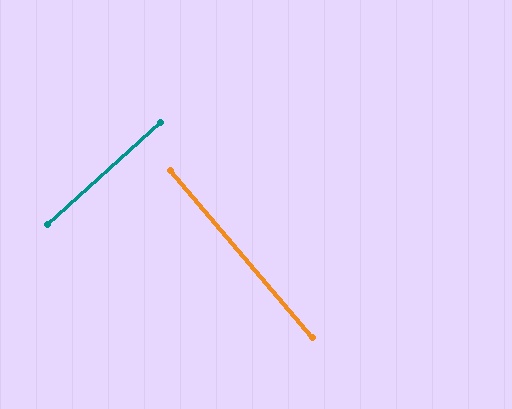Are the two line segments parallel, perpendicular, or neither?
Perpendicular — they meet at approximately 88°.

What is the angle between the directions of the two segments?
Approximately 88 degrees.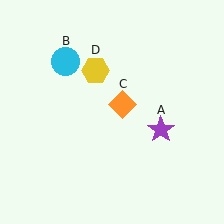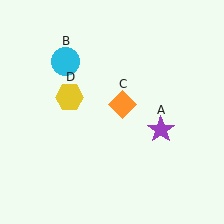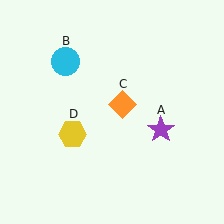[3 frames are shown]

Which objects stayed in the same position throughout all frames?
Purple star (object A) and cyan circle (object B) and orange diamond (object C) remained stationary.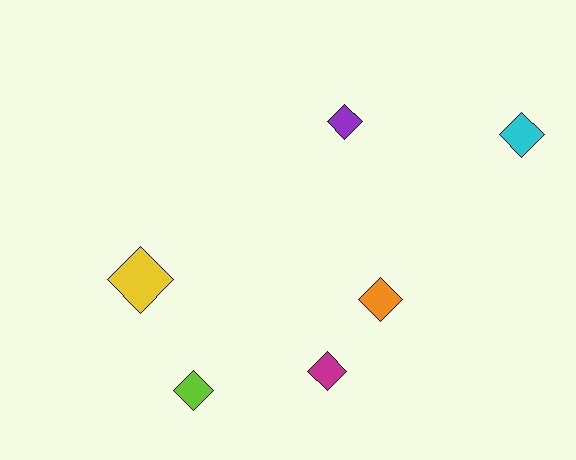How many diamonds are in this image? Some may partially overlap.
There are 6 diamonds.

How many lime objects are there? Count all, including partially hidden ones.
There is 1 lime object.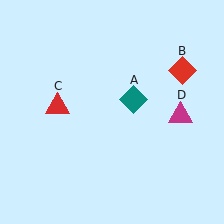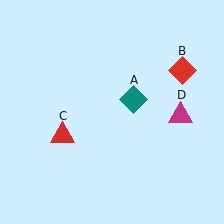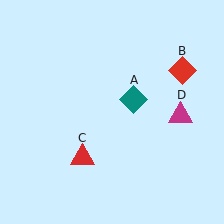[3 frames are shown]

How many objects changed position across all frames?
1 object changed position: red triangle (object C).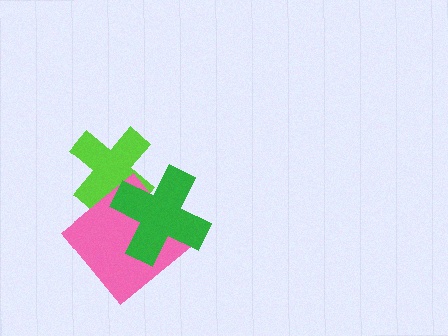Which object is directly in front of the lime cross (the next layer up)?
The pink diamond is directly in front of the lime cross.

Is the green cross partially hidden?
No, no other shape covers it.